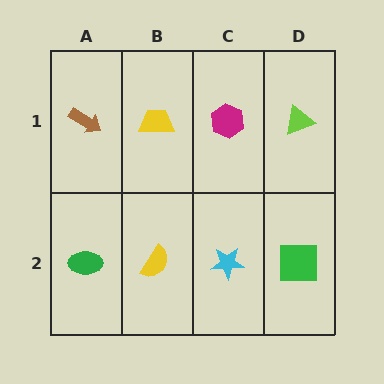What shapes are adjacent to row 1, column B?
A yellow semicircle (row 2, column B), a brown arrow (row 1, column A), a magenta hexagon (row 1, column C).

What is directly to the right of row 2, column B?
A cyan star.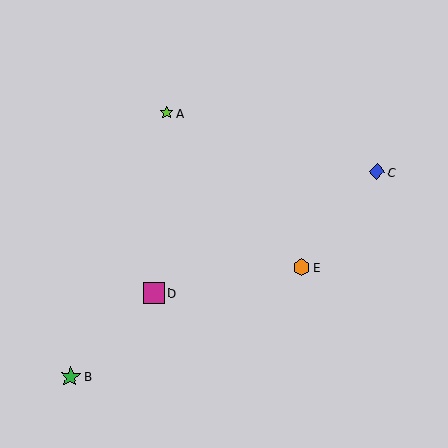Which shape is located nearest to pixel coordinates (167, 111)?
The lime star (labeled A) at (167, 113) is nearest to that location.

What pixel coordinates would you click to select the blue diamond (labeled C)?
Click at (377, 172) to select the blue diamond C.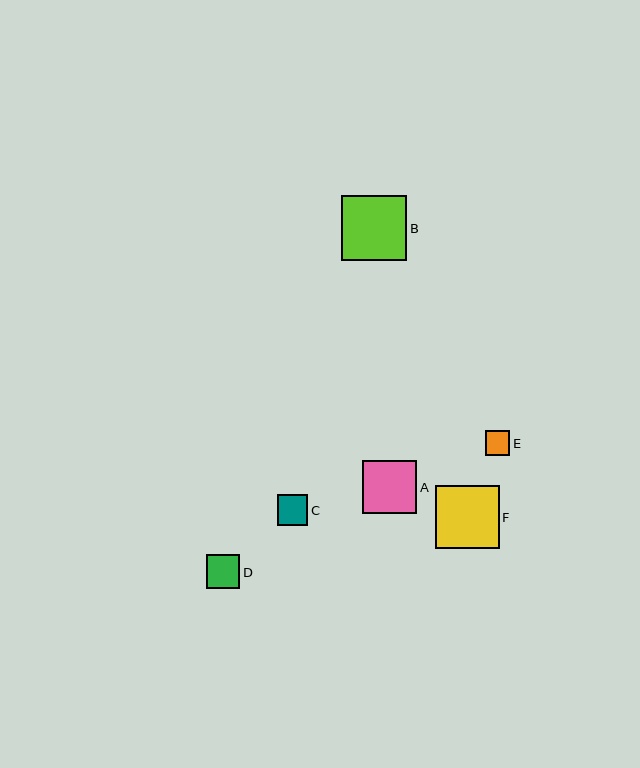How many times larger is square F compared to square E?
Square F is approximately 2.6 times the size of square E.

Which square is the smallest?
Square E is the smallest with a size of approximately 24 pixels.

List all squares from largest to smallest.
From largest to smallest: B, F, A, D, C, E.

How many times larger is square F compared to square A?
Square F is approximately 1.2 times the size of square A.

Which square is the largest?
Square B is the largest with a size of approximately 65 pixels.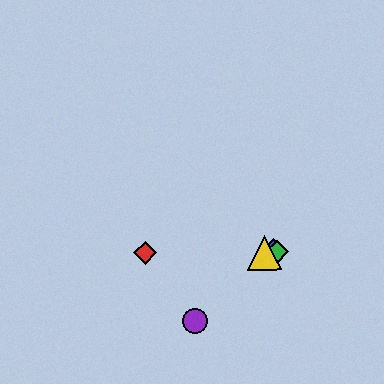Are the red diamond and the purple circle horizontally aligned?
No, the red diamond is at y≈253 and the purple circle is at y≈321.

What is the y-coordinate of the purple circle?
The purple circle is at y≈321.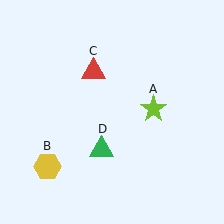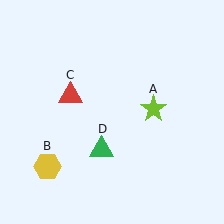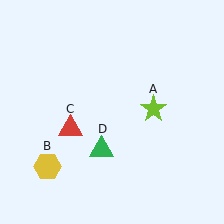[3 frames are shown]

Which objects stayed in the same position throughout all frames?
Lime star (object A) and yellow hexagon (object B) and green triangle (object D) remained stationary.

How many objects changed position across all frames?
1 object changed position: red triangle (object C).